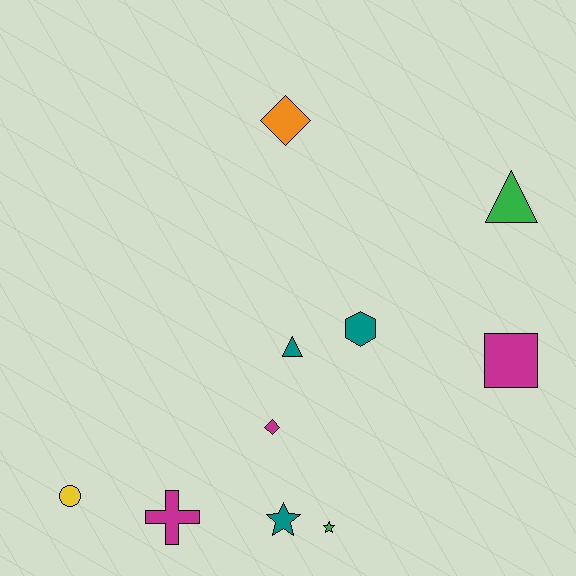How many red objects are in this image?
There are no red objects.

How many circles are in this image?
There is 1 circle.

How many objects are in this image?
There are 10 objects.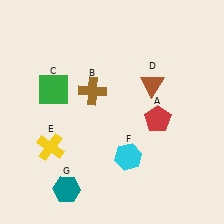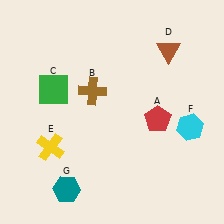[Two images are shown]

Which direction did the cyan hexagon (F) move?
The cyan hexagon (F) moved right.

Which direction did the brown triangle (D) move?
The brown triangle (D) moved up.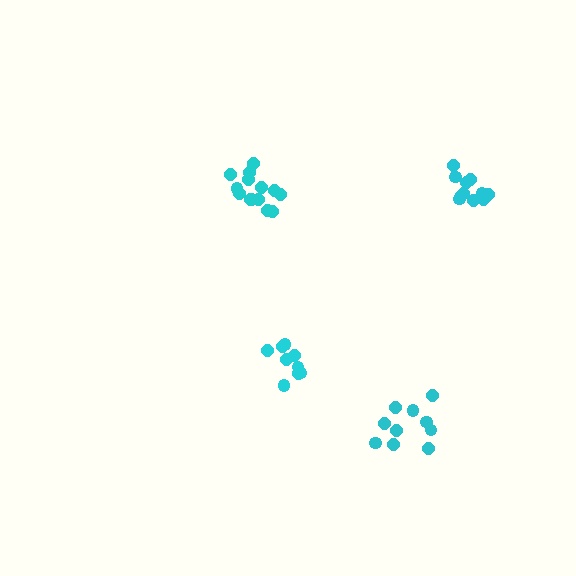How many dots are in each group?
Group 1: 14 dots, Group 2: 10 dots, Group 3: 11 dots, Group 4: 9 dots (44 total).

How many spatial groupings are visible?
There are 4 spatial groupings.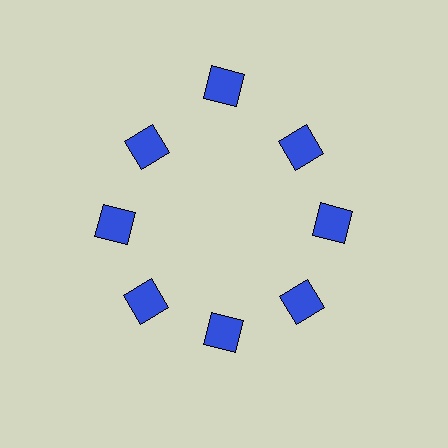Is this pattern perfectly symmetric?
No. The 8 blue squares are arranged in a ring, but one element near the 12 o'clock position is pushed outward from the center, breaking the 8-fold rotational symmetry.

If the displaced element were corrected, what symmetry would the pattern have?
It would have 8-fold rotational symmetry — the pattern would map onto itself every 45 degrees.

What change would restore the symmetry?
The symmetry would be restored by moving it inward, back onto the ring so that all 8 squares sit at equal angles and equal distance from the center.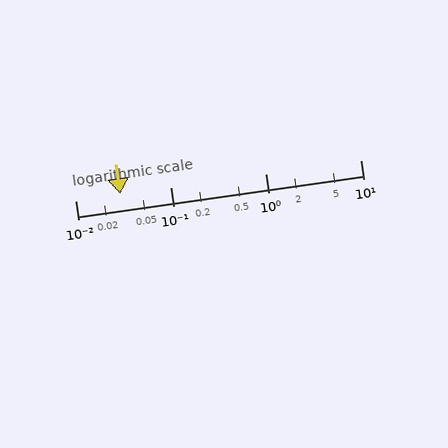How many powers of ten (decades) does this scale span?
The scale spans 3 decades, from 0.01 to 10.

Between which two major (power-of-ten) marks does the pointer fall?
The pointer is between 0.01 and 0.1.